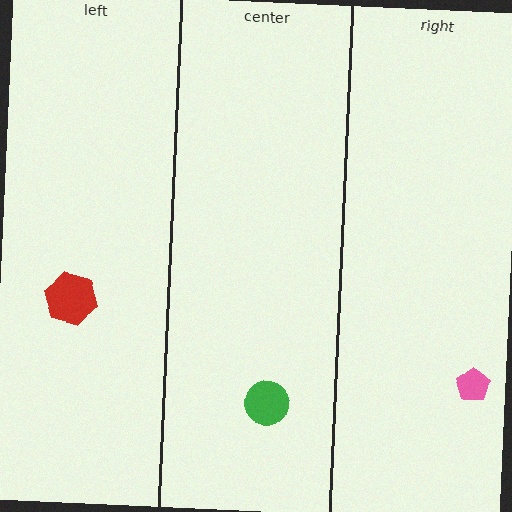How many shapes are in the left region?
1.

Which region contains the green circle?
The center region.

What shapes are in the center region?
The green circle.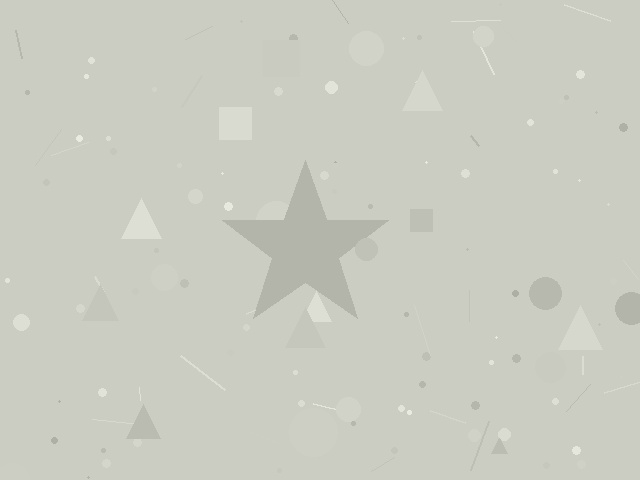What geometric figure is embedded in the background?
A star is embedded in the background.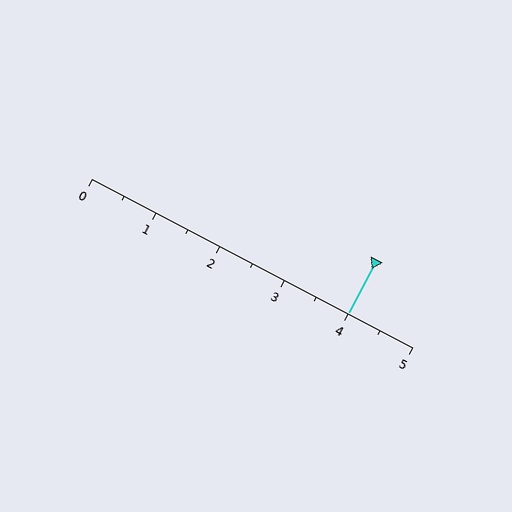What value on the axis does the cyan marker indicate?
The marker indicates approximately 4.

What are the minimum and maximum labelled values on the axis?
The axis runs from 0 to 5.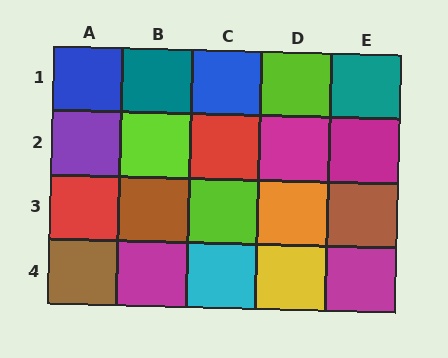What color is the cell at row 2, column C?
Red.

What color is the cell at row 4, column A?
Brown.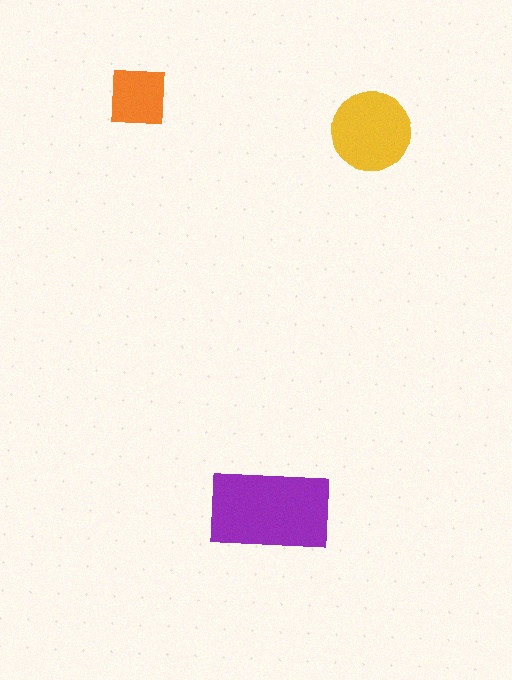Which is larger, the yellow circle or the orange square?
The yellow circle.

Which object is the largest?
The purple rectangle.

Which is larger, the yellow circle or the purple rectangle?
The purple rectangle.